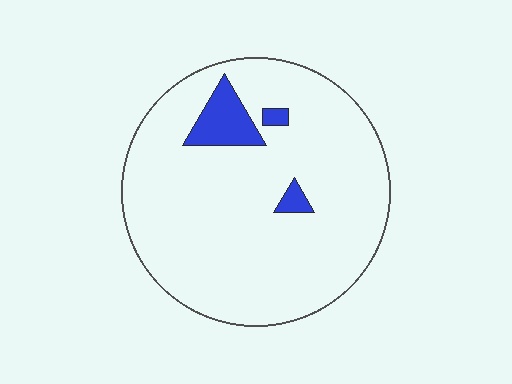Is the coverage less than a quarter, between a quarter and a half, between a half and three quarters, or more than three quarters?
Less than a quarter.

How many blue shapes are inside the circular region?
3.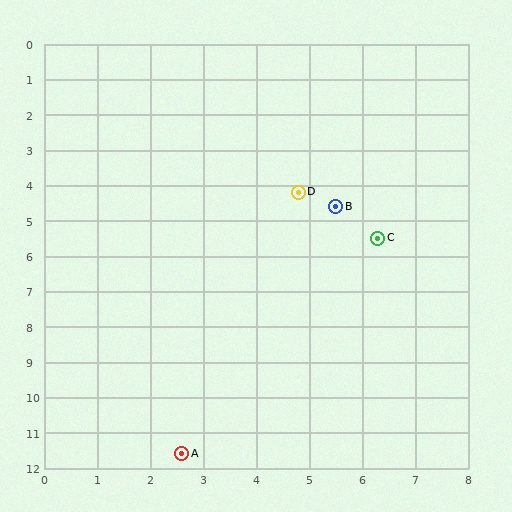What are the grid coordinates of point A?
Point A is at approximately (2.6, 11.6).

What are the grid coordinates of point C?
Point C is at approximately (6.3, 5.5).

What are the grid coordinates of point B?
Point B is at approximately (5.5, 4.6).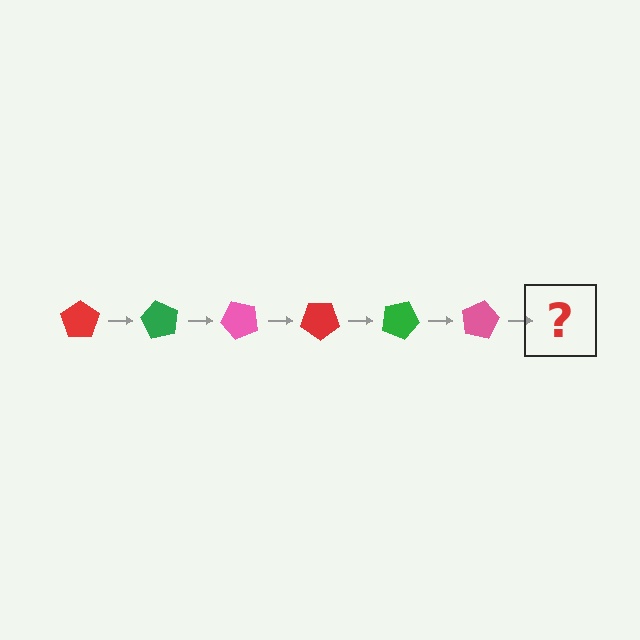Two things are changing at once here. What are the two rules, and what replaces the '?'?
The two rules are that it rotates 60 degrees each step and the color cycles through red, green, and pink. The '?' should be a red pentagon, rotated 360 degrees from the start.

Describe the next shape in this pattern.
It should be a red pentagon, rotated 360 degrees from the start.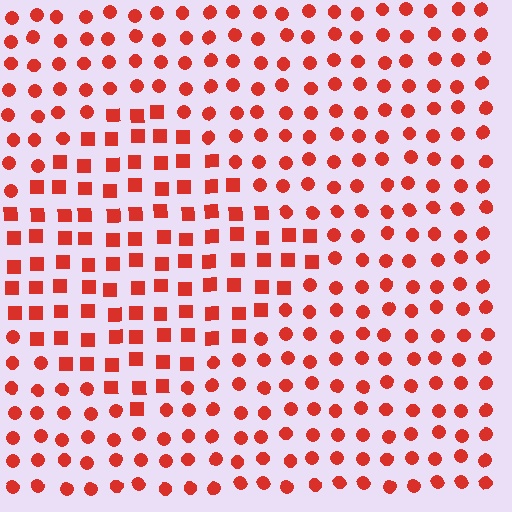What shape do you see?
I see a diamond.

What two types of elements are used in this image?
The image uses squares inside the diamond region and circles outside it.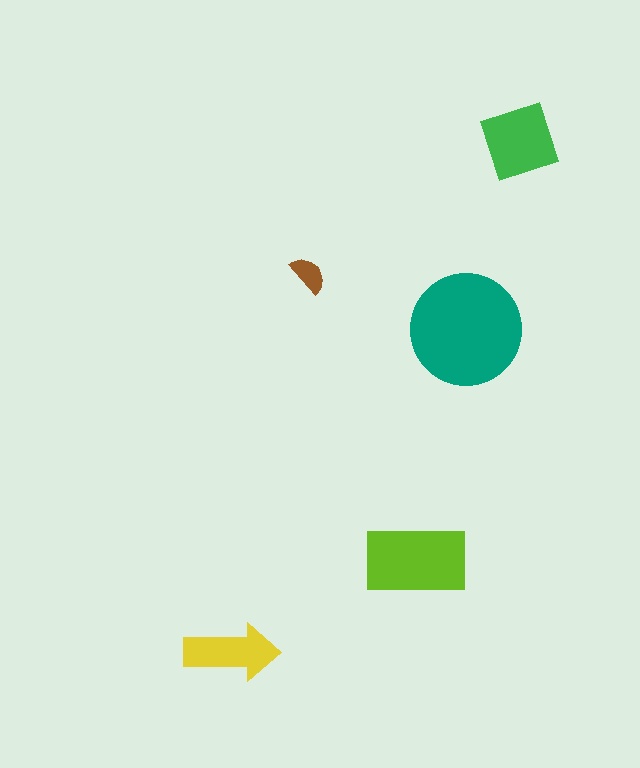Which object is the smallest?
The brown semicircle.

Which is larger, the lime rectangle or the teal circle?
The teal circle.